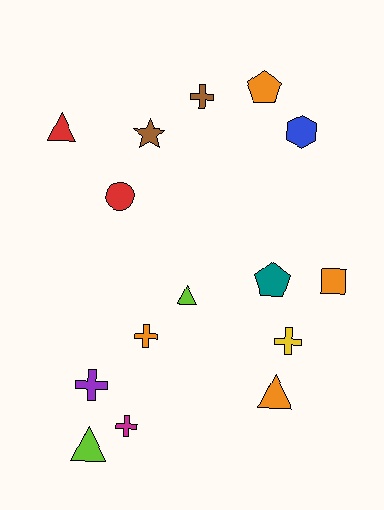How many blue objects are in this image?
There is 1 blue object.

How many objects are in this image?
There are 15 objects.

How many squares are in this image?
There is 1 square.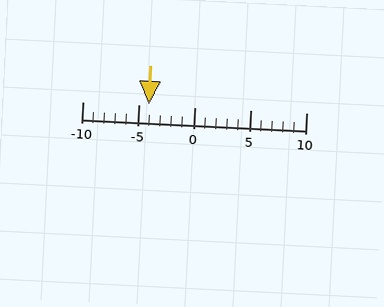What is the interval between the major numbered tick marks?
The major tick marks are spaced 5 units apart.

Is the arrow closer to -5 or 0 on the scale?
The arrow is closer to -5.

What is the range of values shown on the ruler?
The ruler shows values from -10 to 10.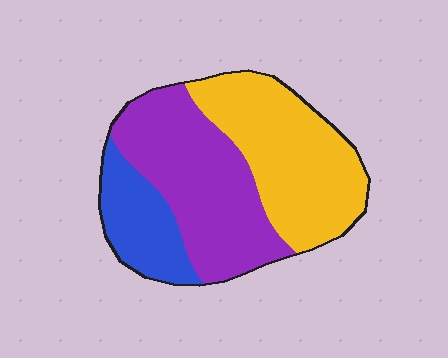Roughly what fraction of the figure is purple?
Purple takes up between a third and a half of the figure.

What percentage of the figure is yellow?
Yellow takes up about two fifths (2/5) of the figure.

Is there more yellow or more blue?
Yellow.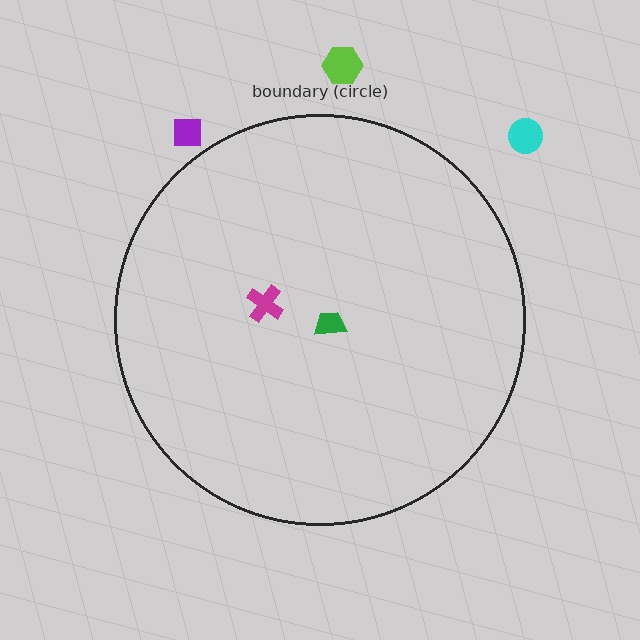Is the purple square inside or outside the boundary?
Outside.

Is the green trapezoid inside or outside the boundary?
Inside.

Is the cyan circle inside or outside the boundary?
Outside.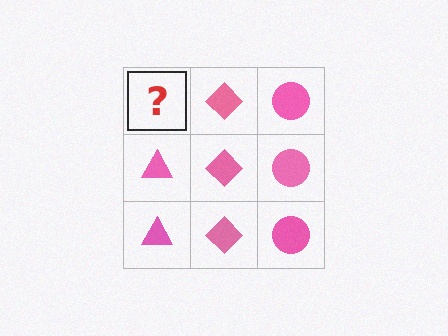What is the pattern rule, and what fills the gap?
The rule is that each column has a consistent shape. The gap should be filled with a pink triangle.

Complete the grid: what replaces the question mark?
The question mark should be replaced with a pink triangle.